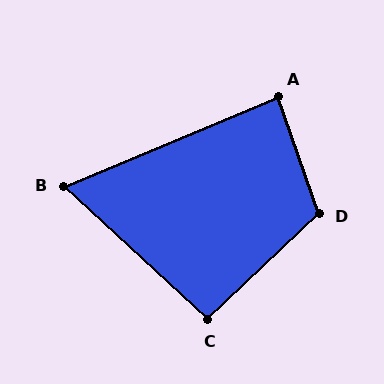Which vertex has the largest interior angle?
D, at approximately 115 degrees.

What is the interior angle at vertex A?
Approximately 86 degrees (approximately right).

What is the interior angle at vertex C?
Approximately 94 degrees (approximately right).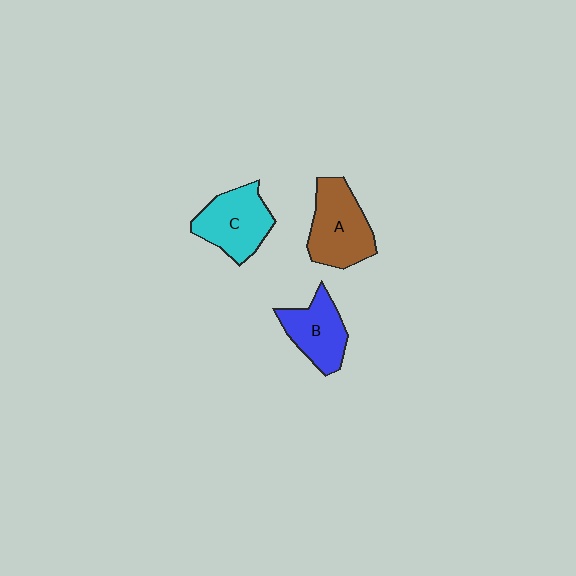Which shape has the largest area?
Shape A (brown).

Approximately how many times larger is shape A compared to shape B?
Approximately 1.3 times.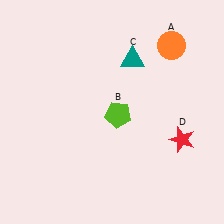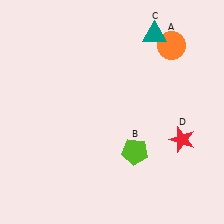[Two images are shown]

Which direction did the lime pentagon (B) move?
The lime pentagon (B) moved down.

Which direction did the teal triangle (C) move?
The teal triangle (C) moved up.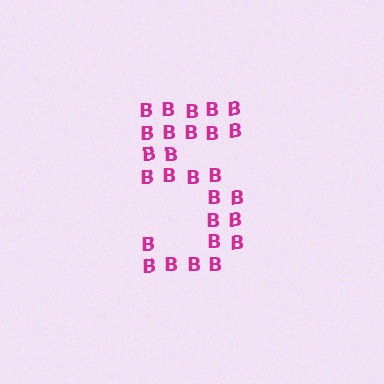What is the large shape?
The large shape is the digit 5.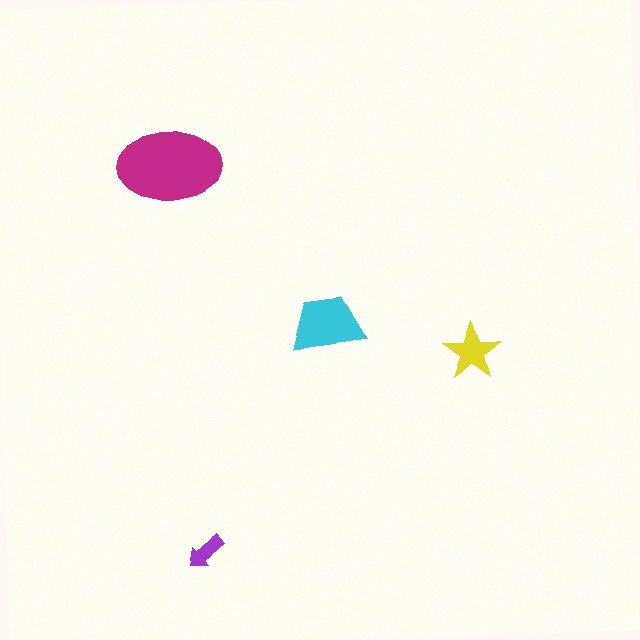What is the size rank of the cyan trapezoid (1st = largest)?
2nd.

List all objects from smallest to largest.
The purple arrow, the yellow star, the cyan trapezoid, the magenta ellipse.